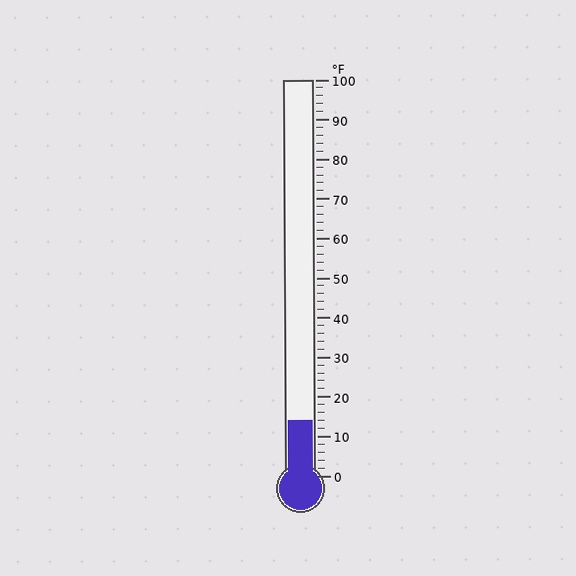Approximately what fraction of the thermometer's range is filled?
The thermometer is filled to approximately 15% of its range.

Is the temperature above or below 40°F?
The temperature is below 40°F.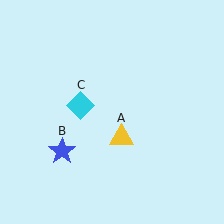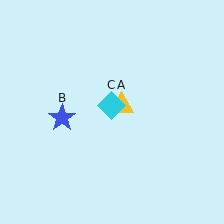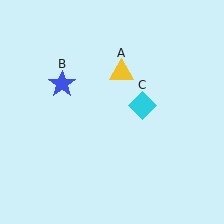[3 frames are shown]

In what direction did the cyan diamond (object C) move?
The cyan diamond (object C) moved right.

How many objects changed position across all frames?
3 objects changed position: yellow triangle (object A), blue star (object B), cyan diamond (object C).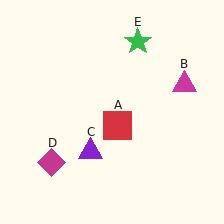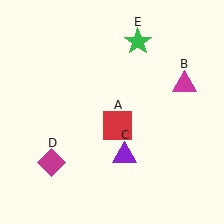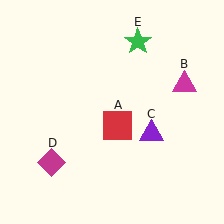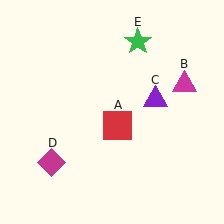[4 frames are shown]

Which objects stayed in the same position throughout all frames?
Red square (object A) and magenta triangle (object B) and magenta diamond (object D) and green star (object E) remained stationary.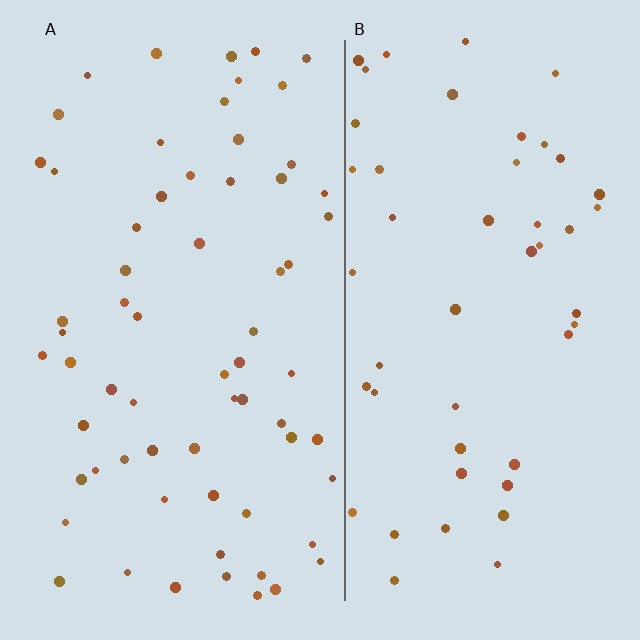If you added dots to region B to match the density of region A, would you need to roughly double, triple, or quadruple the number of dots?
Approximately double.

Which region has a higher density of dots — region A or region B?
A (the left).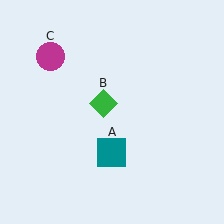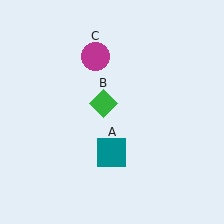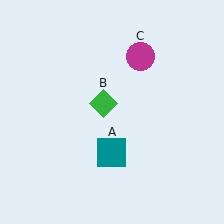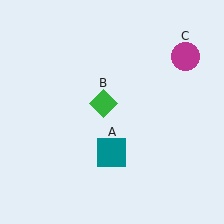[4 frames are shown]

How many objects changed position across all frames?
1 object changed position: magenta circle (object C).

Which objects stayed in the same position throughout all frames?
Teal square (object A) and green diamond (object B) remained stationary.